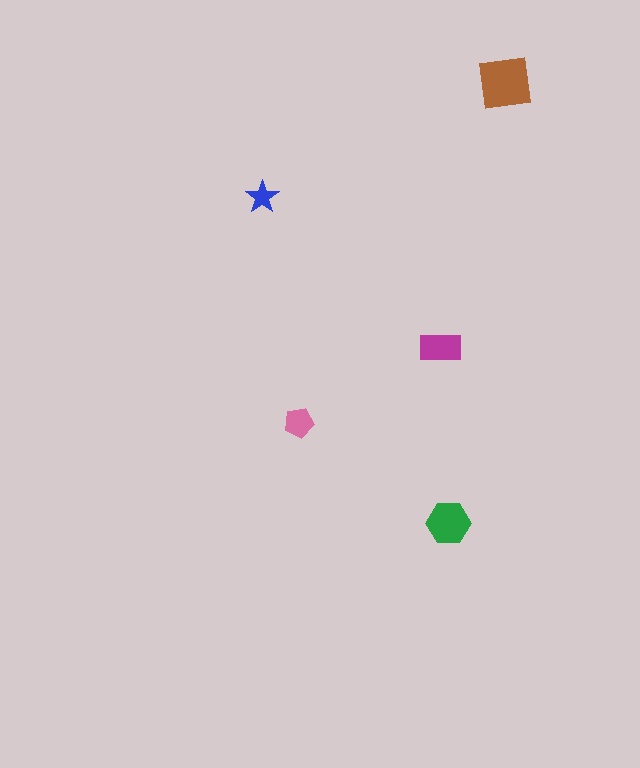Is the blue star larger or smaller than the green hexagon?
Smaller.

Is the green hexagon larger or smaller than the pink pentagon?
Larger.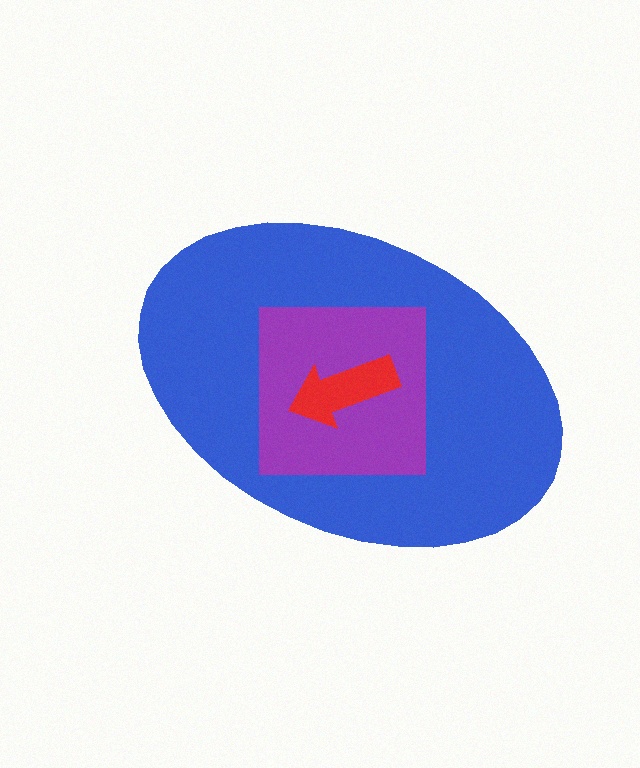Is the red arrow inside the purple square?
Yes.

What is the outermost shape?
The blue ellipse.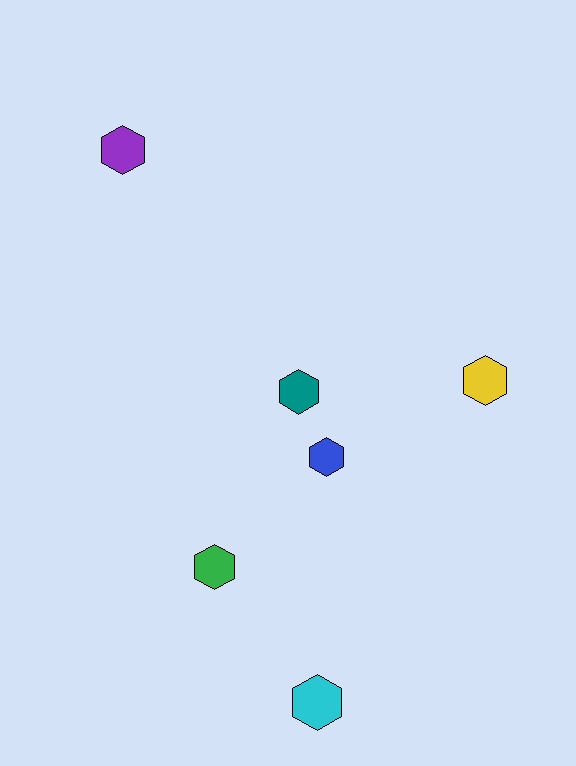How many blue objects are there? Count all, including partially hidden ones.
There is 1 blue object.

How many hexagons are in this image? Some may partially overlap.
There are 6 hexagons.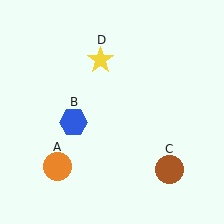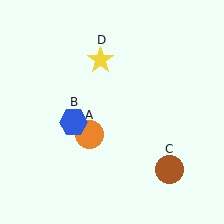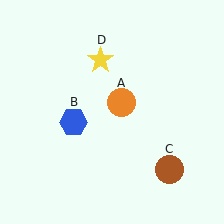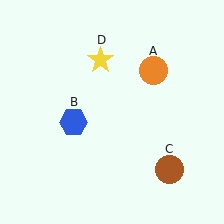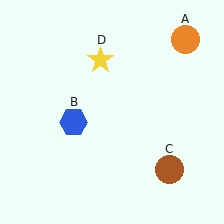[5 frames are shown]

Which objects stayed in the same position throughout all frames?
Blue hexagon (object B) and brown circle (object C) and yellow star (object D) remained stationary.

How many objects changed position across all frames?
1 object changed position: orange circle (object A).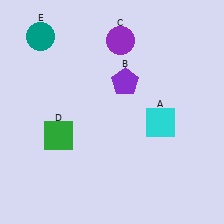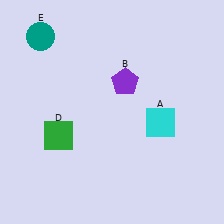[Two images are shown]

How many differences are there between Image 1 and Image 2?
There is 1 difference between the two images.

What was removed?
The purple circle (C) was removed in Image 2.